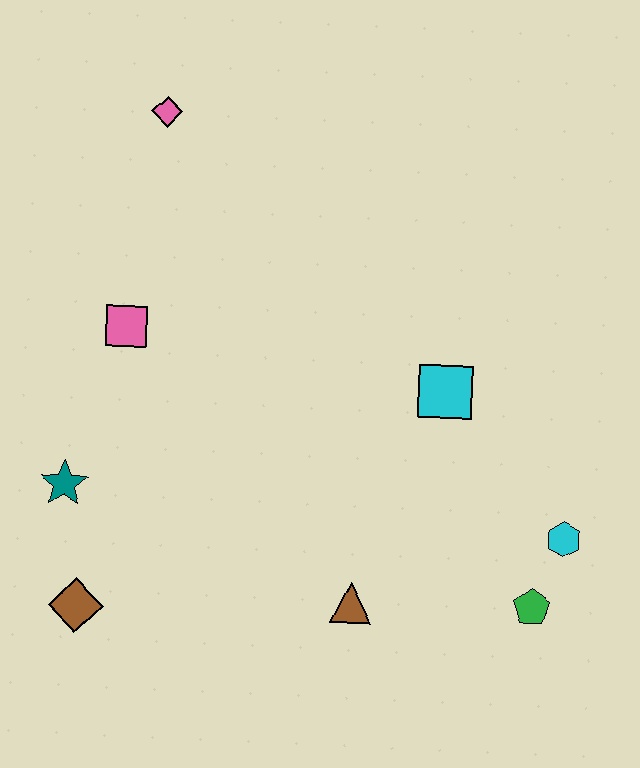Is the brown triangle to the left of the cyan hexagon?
Yes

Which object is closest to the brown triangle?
The green pentagon is closest to the brown triangle.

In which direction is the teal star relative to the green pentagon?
The teal star is to the left of the green pentagon.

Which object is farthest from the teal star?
The cyan hexagon is farthest from the teal star.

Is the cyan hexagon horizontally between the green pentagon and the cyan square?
No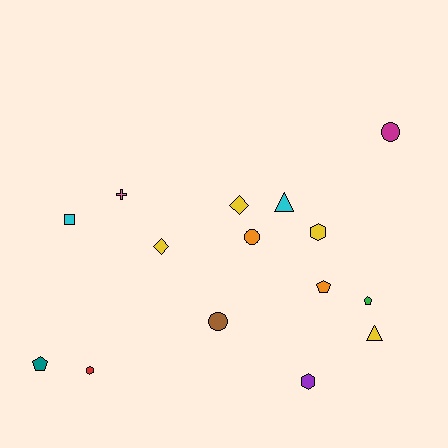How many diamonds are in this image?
There are 2 diamonds.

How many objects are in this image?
There are 15 objects.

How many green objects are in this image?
There is 1 green object.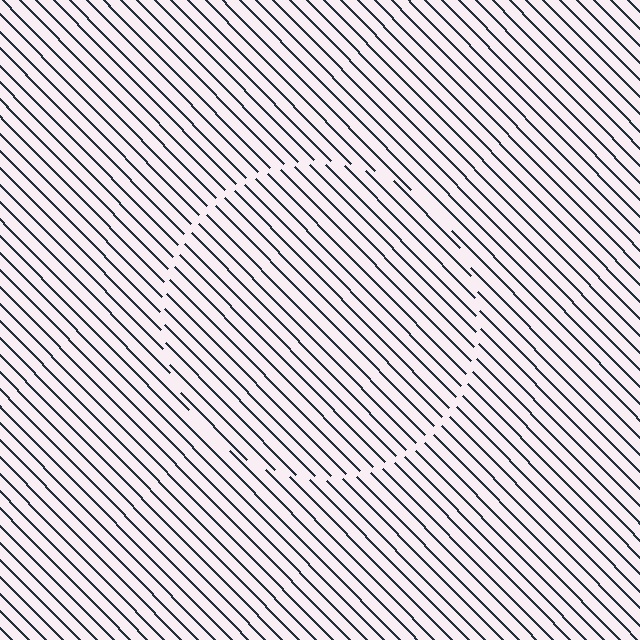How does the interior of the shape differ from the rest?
The interior of the shape contains the same grating, shifted by half a period — the contour is defined by the phase discontinuity where line-ends from the inner and outer gratings abut.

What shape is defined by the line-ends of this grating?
An illusory circle. The interior of the shape contains the same grating, shifted by half a period — the contour is defined by the phase discontinuity where line-ends from the inner and outer gratings abut.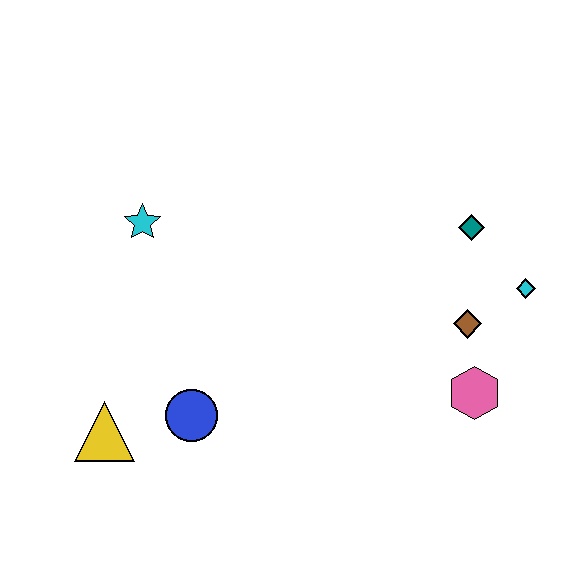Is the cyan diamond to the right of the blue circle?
Yes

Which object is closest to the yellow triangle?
The blue circle is closest to the yellow triangle.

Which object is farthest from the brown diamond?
The yellow triangle is farthest from the brown diamond.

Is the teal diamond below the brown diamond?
No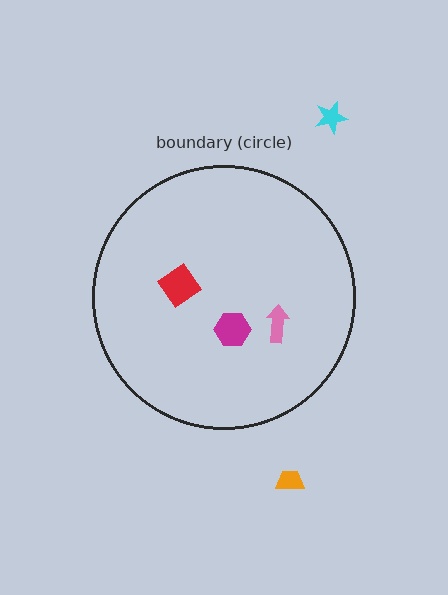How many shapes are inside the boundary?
3 inside, 2 outside.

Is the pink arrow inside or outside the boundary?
Inside.